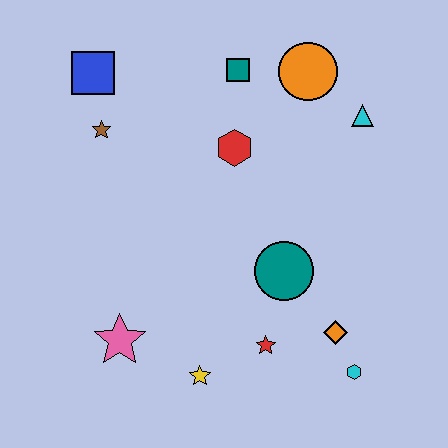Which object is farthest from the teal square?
The cyan hexagon is farthest from the teal square.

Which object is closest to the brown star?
The blue square is closest to the brown star.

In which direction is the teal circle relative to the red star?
The teal circle is above the red star.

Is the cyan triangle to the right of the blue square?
Yes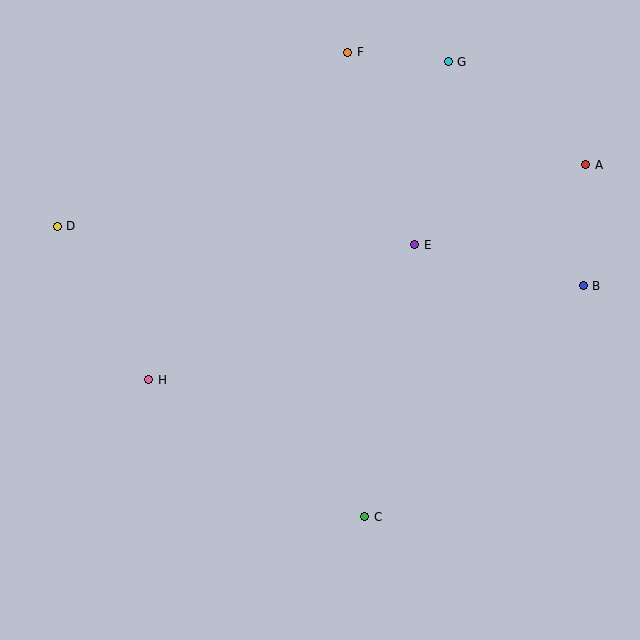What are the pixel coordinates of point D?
Point D is at (57, 226).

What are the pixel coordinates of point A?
Point A is at (586, 165).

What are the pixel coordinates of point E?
Point E is at (415, 245).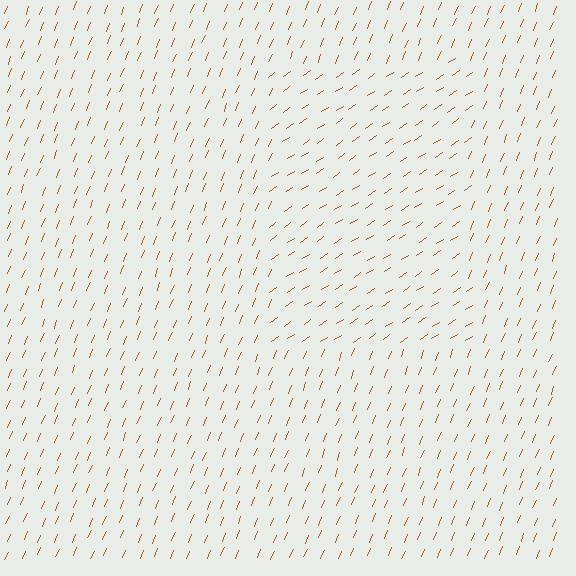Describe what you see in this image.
The image is filled with small brown line segments. A rectangle region in the image has lines oriented differently from the surrounding lines, creating a visible texture boundary.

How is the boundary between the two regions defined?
The boundary is defined purely by a change in line orientation (approximately 34 degrees difference). All lines are the same color and thickness.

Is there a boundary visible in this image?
Yes, there is a texture boundary formed by a change in line orientation.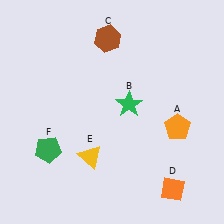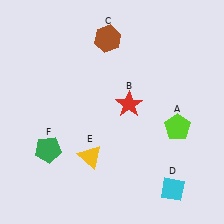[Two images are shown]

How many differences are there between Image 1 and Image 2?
There are 3 differences between the two images.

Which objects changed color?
A changed from orange to lime. B changed from green to red. D changed from orange to cyan.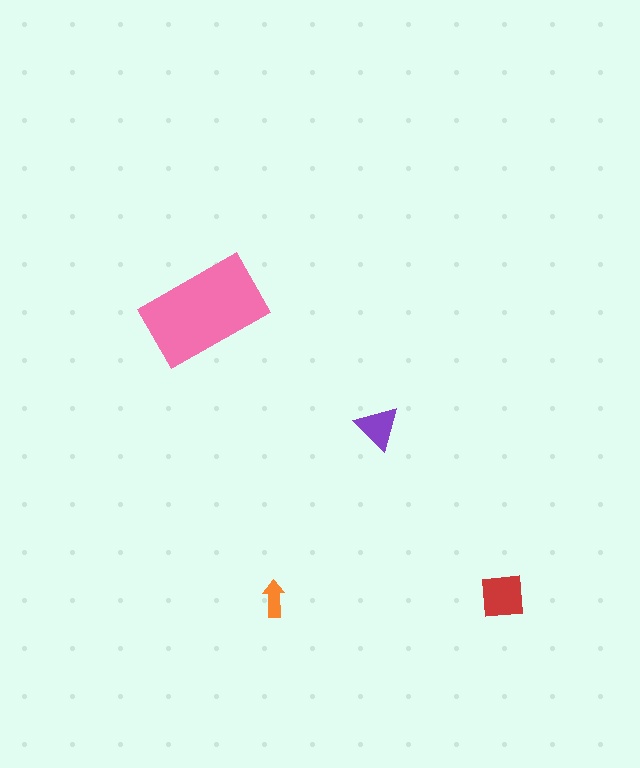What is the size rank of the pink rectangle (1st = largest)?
1st.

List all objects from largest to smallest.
The pink rectangle, the red square, the purple triangle, the orange arrow.